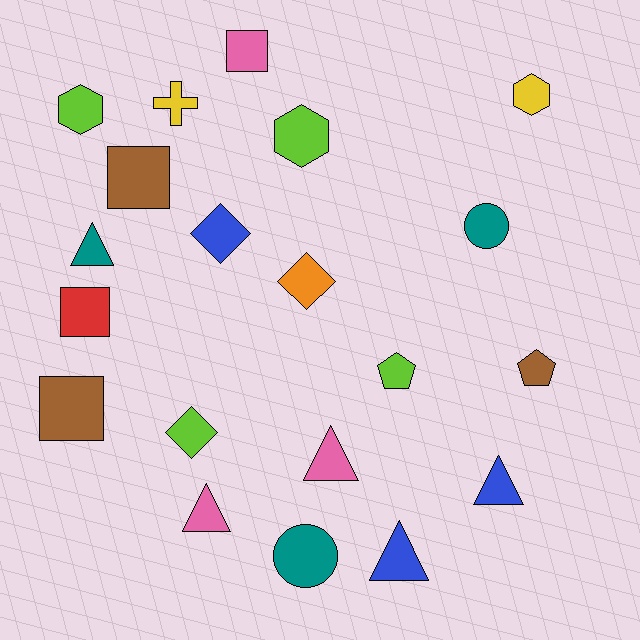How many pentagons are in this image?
There are 2 pentagons.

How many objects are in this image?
There are 20 objects.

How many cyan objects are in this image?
There are no cyan objects.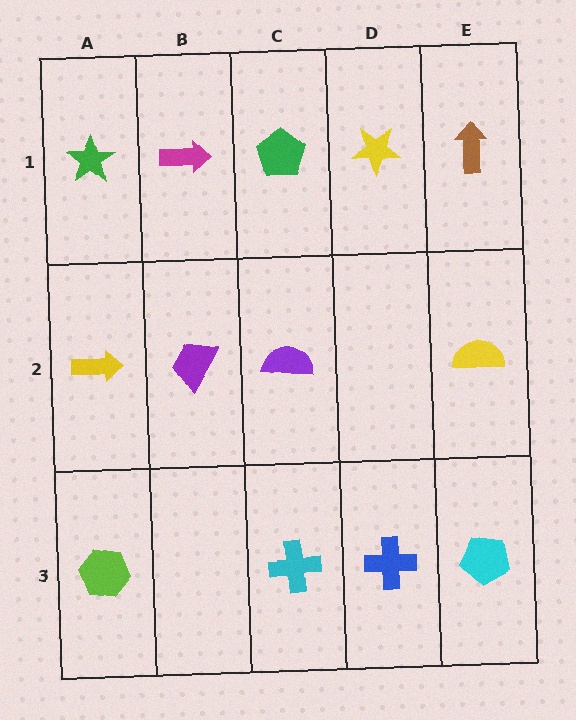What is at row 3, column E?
A cyan pentagon.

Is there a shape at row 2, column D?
No, that cell is empty.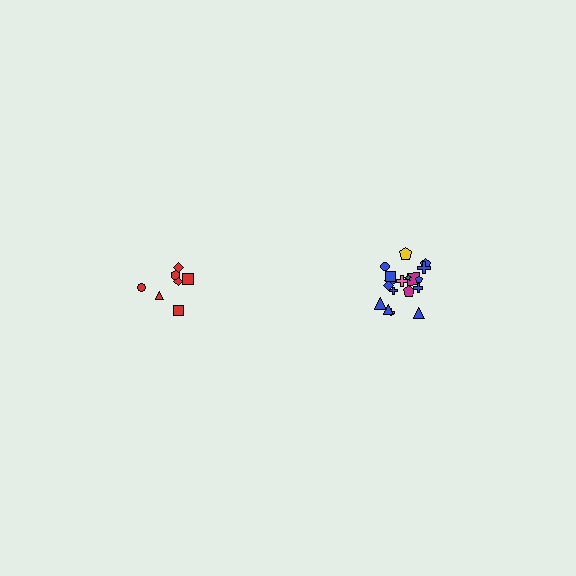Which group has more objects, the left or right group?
The right group.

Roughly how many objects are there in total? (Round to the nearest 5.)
Roughly 25 objects in total.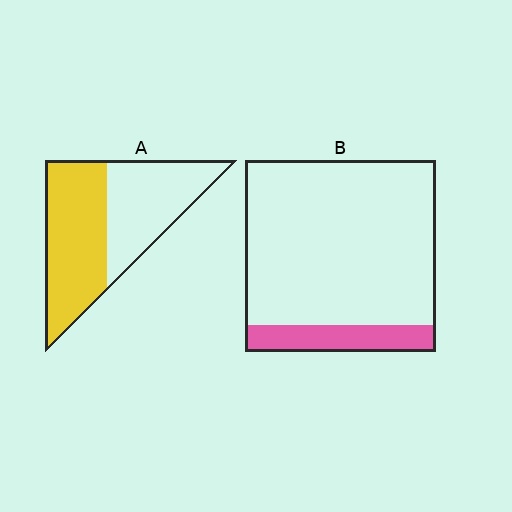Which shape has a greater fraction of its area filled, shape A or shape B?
Shape A.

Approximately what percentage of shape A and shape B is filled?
A is approximately 55% and B is approximately 15%.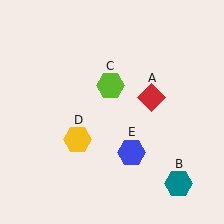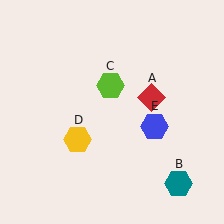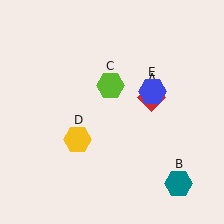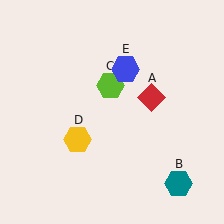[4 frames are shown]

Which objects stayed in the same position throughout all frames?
Red diamond (object A) and teal hexagon (object B) and lime hexagon (object C) and yellow hexagon (object D) remained stationary.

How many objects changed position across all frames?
1 object changed position: blue hexagon (object E).